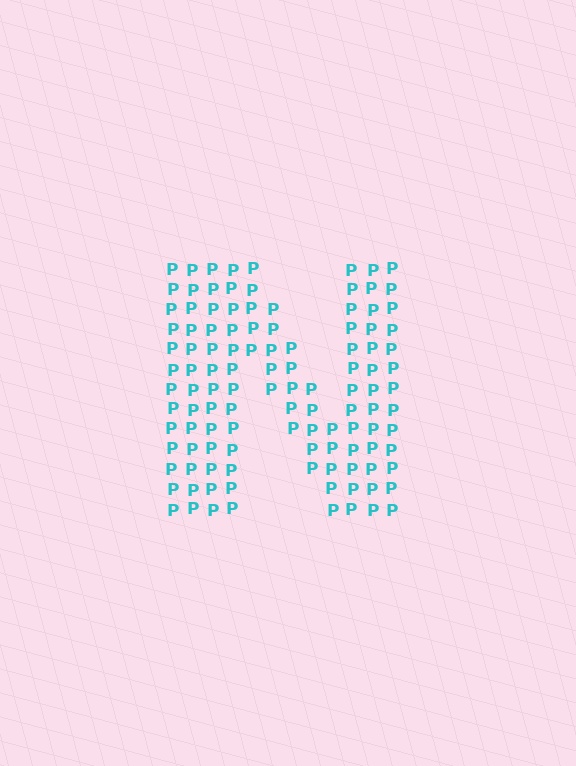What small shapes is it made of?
It is made of small letter P's.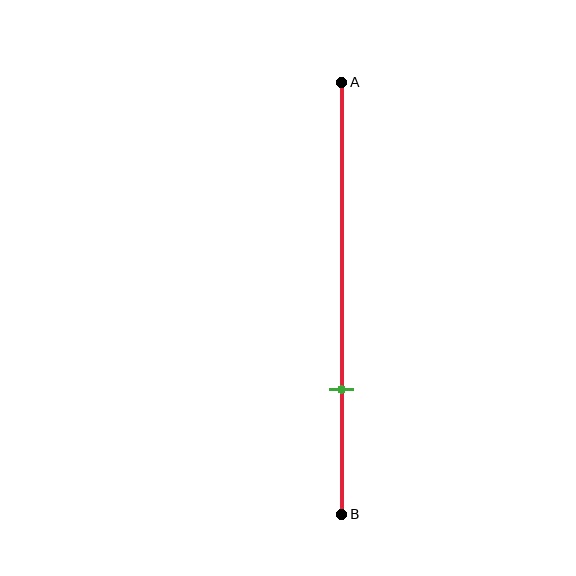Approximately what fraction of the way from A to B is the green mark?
The green mark is approximately 70% of the way from A to B.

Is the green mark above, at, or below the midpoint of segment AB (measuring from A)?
The green mark is below the midpoint of segment AB.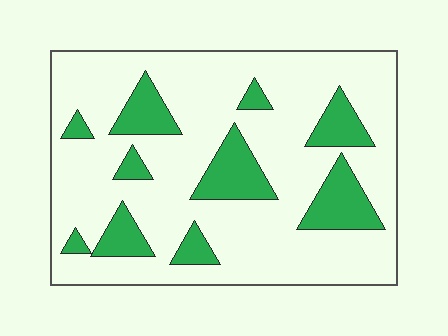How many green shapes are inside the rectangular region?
10.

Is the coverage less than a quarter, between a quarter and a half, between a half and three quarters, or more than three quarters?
Less than a quarter.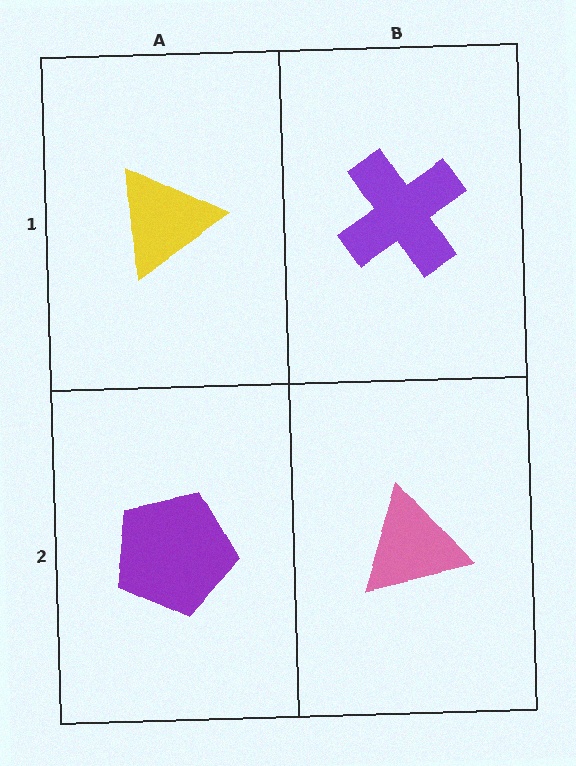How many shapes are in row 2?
2 shapes.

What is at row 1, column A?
A yellow triangle.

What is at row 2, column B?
A pink triangle.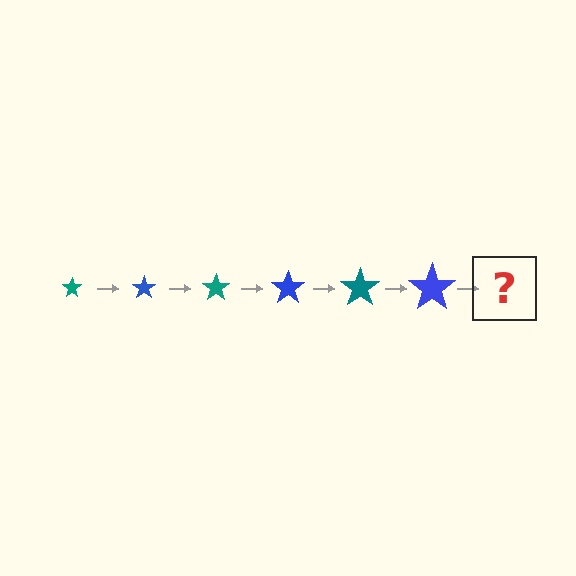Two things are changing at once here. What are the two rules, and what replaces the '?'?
The two rules are that the star grows larger each step and the color cycles through teal and blue. The '?' should be a teal star, larger than the previous one.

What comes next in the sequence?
The next element should be a teal star, larger than the previous one.